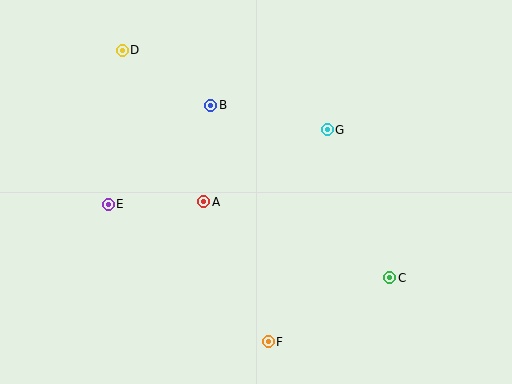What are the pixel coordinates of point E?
Point E is at (108, 204).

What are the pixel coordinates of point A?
Point A is at (204, 202).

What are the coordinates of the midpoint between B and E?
The midpoint between B and E is at (159, 155).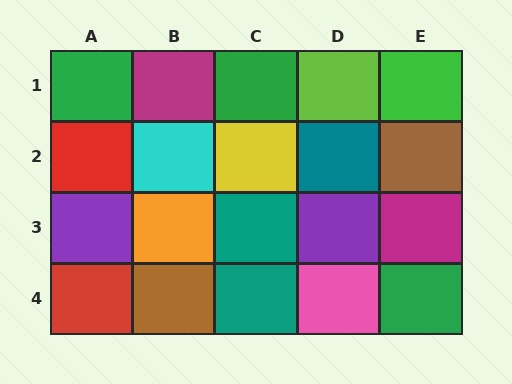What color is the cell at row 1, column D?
Lime.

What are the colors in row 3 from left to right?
Purple, orange, teal, purple, magenta.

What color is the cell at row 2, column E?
Brown.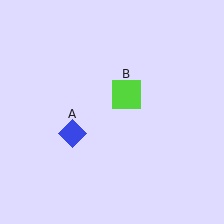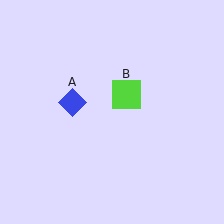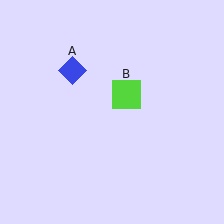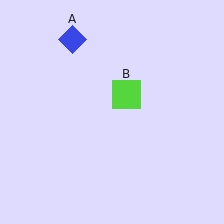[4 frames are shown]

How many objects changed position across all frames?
1 object changed position: blue diamond (object A).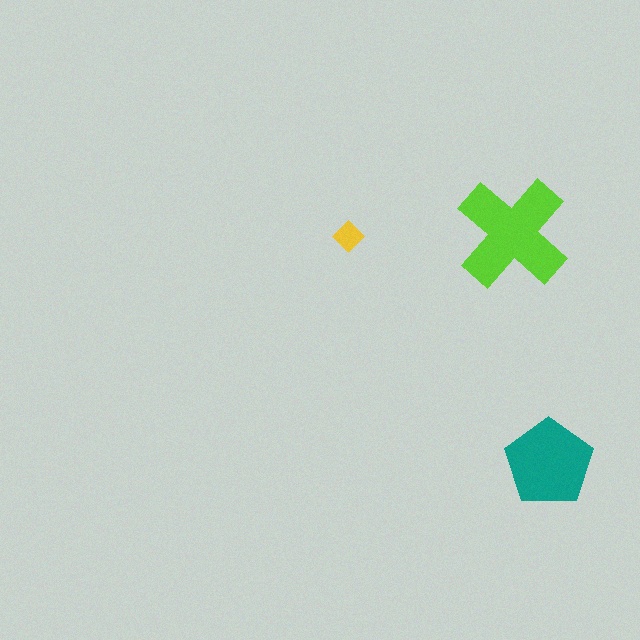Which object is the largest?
The lime cross.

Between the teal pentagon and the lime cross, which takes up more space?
The lime cross.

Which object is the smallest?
The yellow diamond.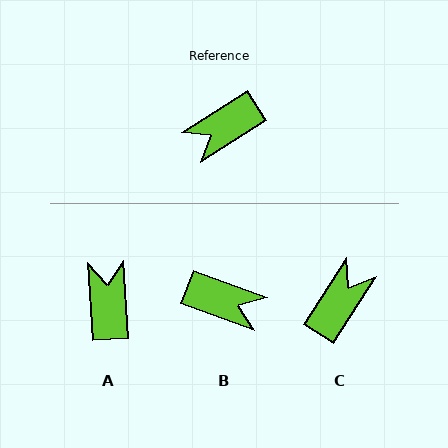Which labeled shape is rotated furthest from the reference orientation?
C, about 155 degrees away.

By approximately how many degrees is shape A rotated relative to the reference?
Approximately 119 degrees clockwise.